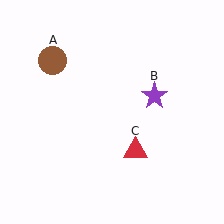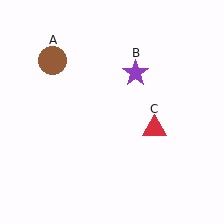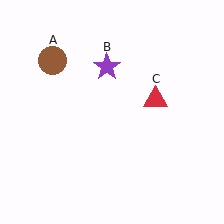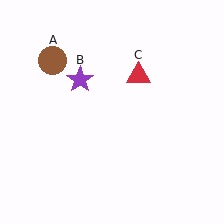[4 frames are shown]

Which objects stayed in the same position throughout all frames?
Brown circle (object A) remained stationary.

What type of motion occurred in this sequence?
The purple star (object B), red triangle (object C) rotated counterclockwise around the center of the scene.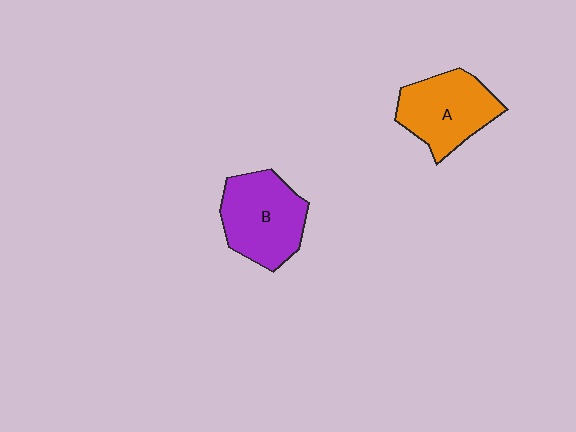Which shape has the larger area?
Shape B (purple).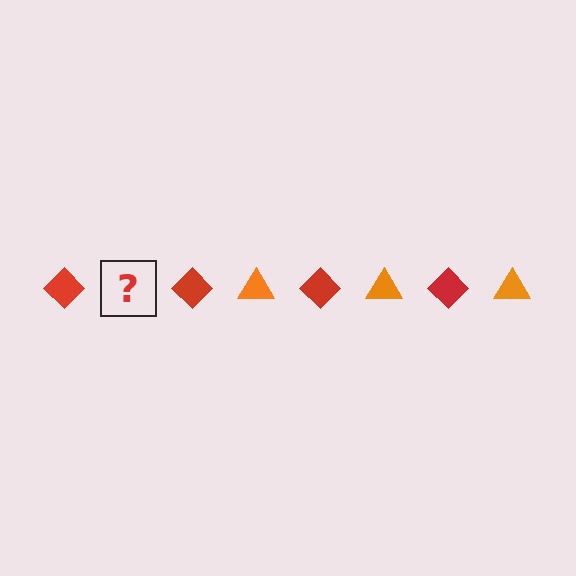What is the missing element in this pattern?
The missing element is an orange triangle.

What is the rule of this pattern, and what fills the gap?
The rule is that the pattern alternates between red diamond and orange triangle. The gap should be filled with an orange triangle.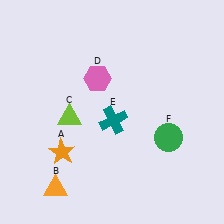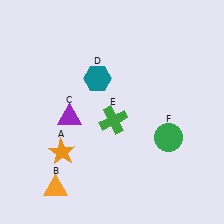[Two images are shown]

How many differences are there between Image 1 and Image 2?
There are 3 differences between the two images.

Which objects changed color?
C changed from lime to purple. D changed from pink to teal. E changed from teal to green.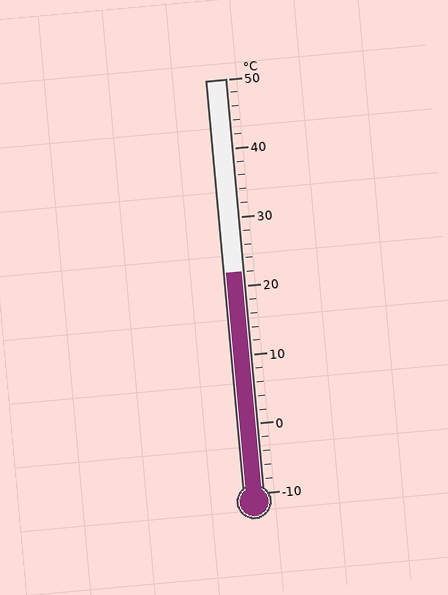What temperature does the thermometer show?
The thermometer shows approximately 22°C.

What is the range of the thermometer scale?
The thermometer scale ranges from -10°C to 50°C.